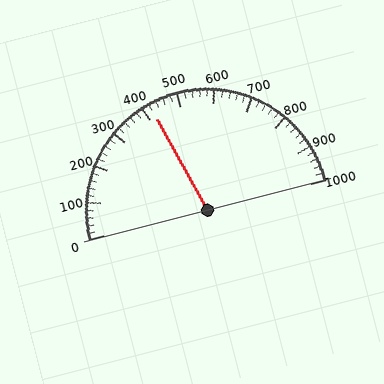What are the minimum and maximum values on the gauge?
The gauge ranges from 0 to 1000.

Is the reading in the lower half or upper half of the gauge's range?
The reading is in the lower half of the range (0 to 1000).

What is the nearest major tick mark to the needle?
The nearest major tick mark is 400.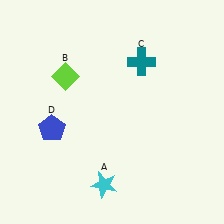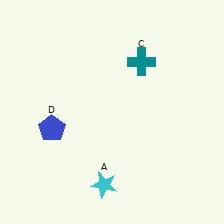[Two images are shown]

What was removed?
The lime diamond (B) was removed in Image 2.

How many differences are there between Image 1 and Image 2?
There is 1 difference between the two images.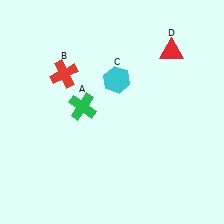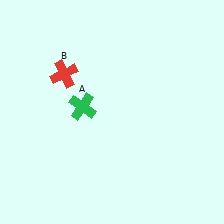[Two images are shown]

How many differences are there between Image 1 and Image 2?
There are 2 differences between the two images.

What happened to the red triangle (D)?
The red triangle (D) was removed in Image 2. It was in the top-right area of Image 1.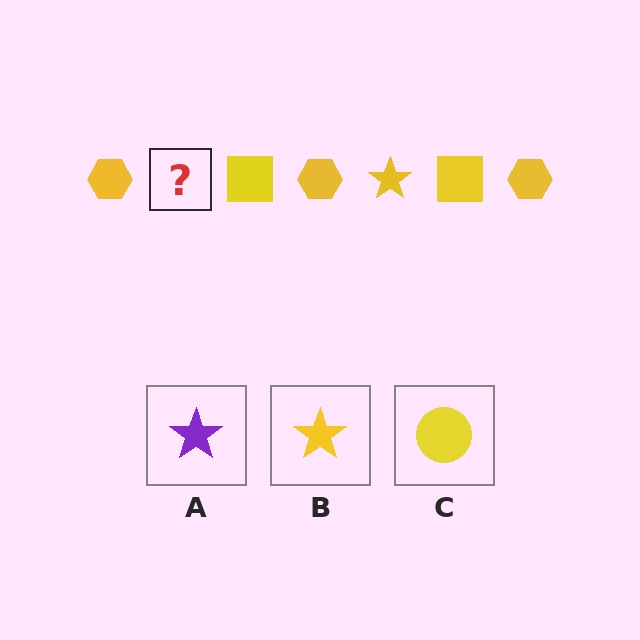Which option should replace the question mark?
Option B.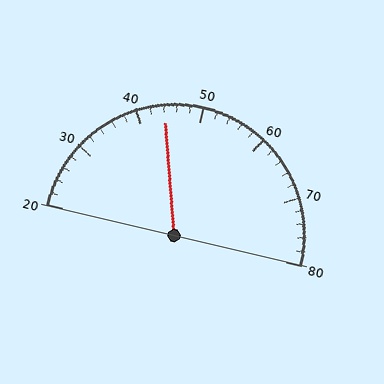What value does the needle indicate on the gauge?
The needle indicates approximately 44.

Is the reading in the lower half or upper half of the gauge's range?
The reading is in the lower half of the range (20 to 80).